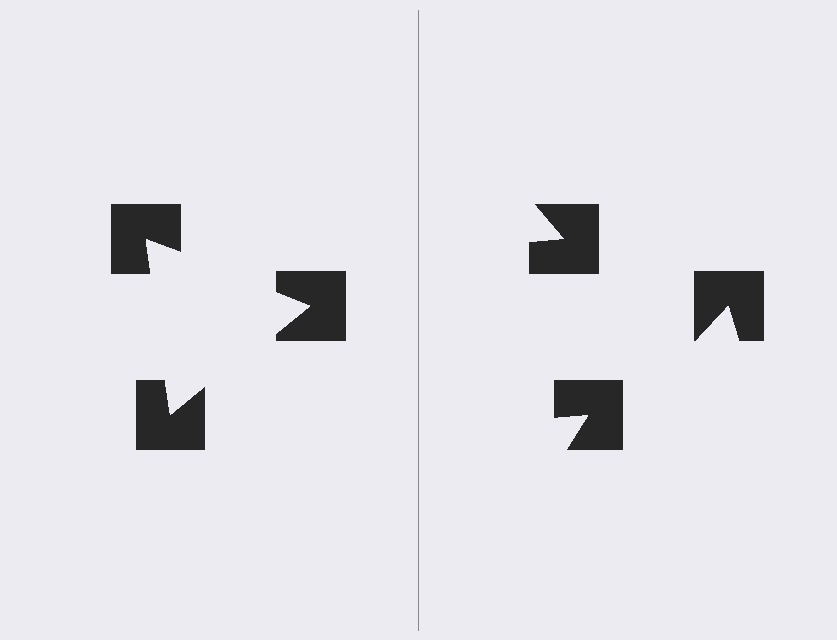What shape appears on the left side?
An illusory triangle.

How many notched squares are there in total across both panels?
6 — 3 on each side.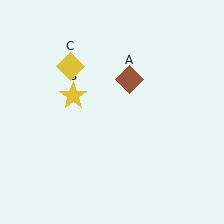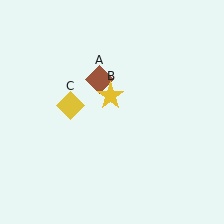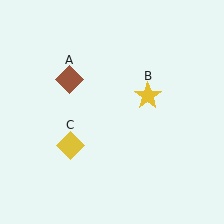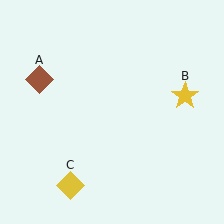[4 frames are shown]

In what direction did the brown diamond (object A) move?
The brown diamond (object A) moved left.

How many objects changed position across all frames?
3 objects changed position: brown diamond (object A), yellow star (object B), yellow diamond (object C).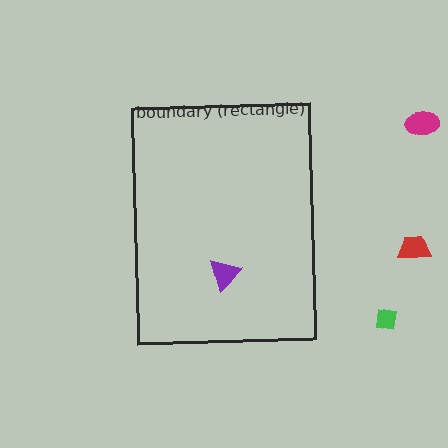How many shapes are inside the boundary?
1 inside, 3 outside.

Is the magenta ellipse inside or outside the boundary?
Outside.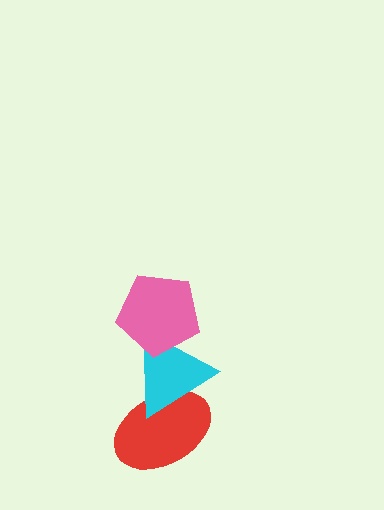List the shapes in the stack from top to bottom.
From top to bottom: the pink pentagon, the cyan triangle, the red ellipse.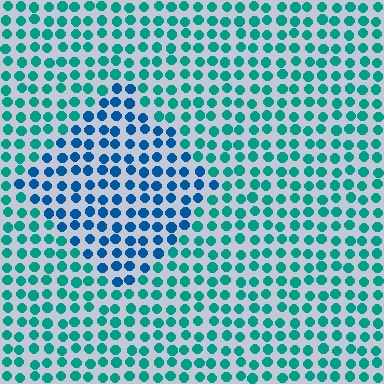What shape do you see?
I see a diamond.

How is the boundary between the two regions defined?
The boundary is defined purely by a slight shift in hue (about 36 degrees). Spacing, size, and orientation are identical on both sides.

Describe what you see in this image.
The image is filled with small teal elements in a uniform arrangement. A diamond-shaped region is visible where the elements are tinted to a slightly different hue, forming a subtle color boundary.